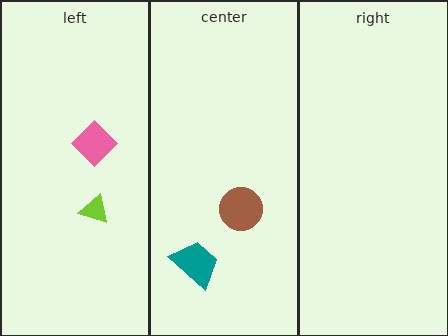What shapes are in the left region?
The lime triangle, the pink diamond.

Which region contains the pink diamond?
The left region.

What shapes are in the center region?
The teal trapezoid, the brown circle.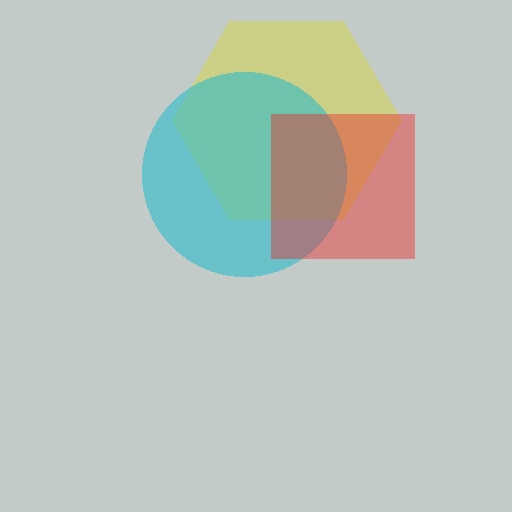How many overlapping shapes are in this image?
There are 3 overlapping shapes in the image.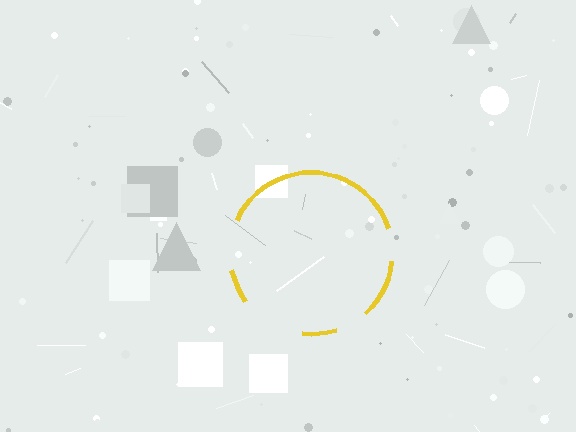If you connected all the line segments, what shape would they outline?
They would outline a circle.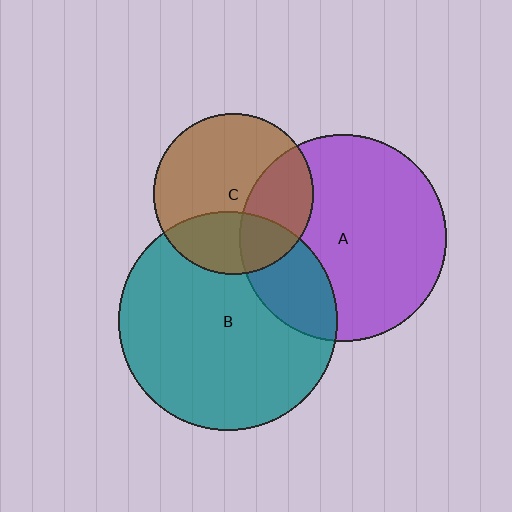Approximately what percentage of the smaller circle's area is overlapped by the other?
Approximately 25%.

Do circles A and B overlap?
Yes.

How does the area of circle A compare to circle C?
Approximately 1.7 times.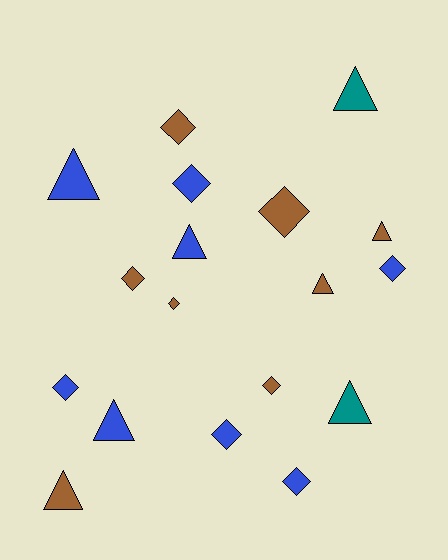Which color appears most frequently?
Brown, with 8 objects.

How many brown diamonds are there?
There are 5 brown diamonds.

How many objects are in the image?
There are 18 objects.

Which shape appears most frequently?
Diamond, with 10 objects.